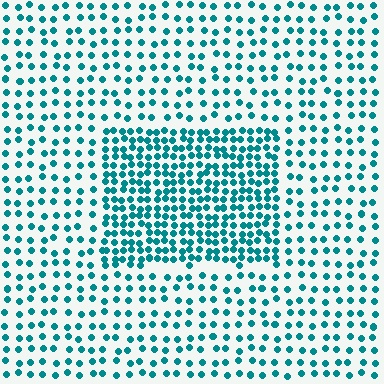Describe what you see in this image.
The image contains small teal elements arranged at two different densities. A rectangle-shaped region is visible where the elements are more densely packed than the surrounding area.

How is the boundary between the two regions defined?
The boundary is defined by a change in element density (approximately 2.1x ratio). All elements are the same color, size, and shape.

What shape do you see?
I see a rectangle.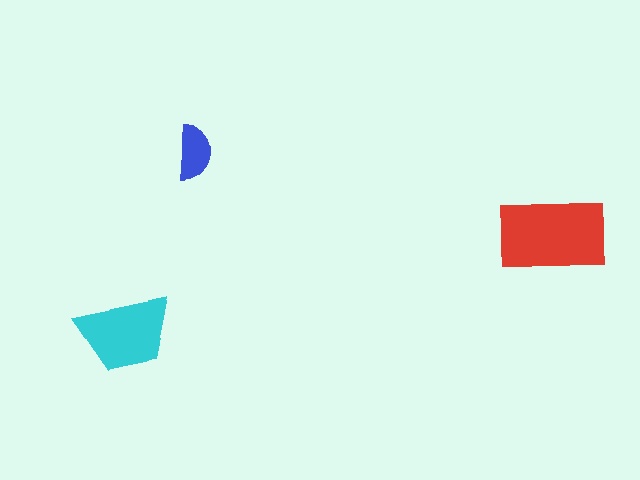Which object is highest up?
The blue semicircle is topmost.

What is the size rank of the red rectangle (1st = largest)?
1st.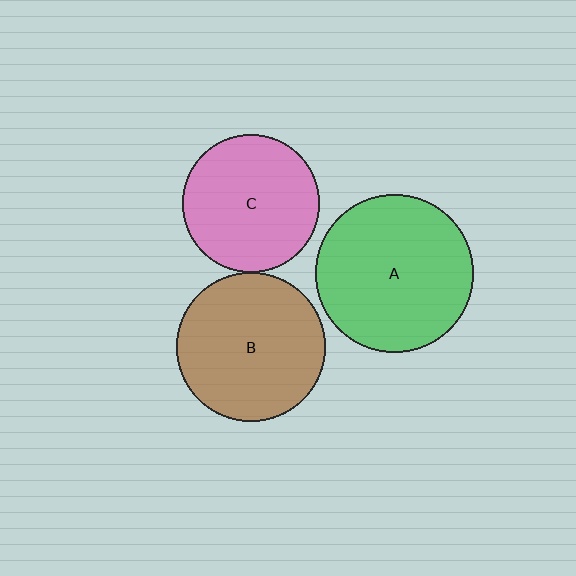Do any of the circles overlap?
No, none of the circles overlap.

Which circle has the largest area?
Circle A (green).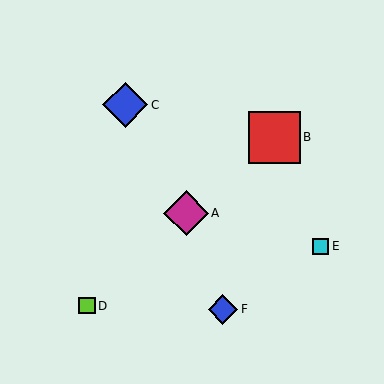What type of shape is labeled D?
Shape D is a lime square.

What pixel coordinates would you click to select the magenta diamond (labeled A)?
Click at (186, 213) to select the magenta diamond A.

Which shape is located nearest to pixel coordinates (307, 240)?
The cyan square (labeled E) at (321, 246) is nearest to that location.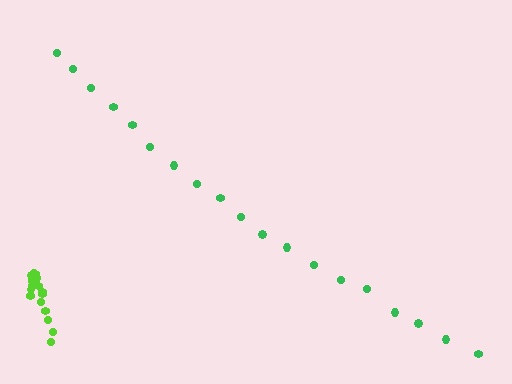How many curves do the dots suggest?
There are 2 distinct paths.